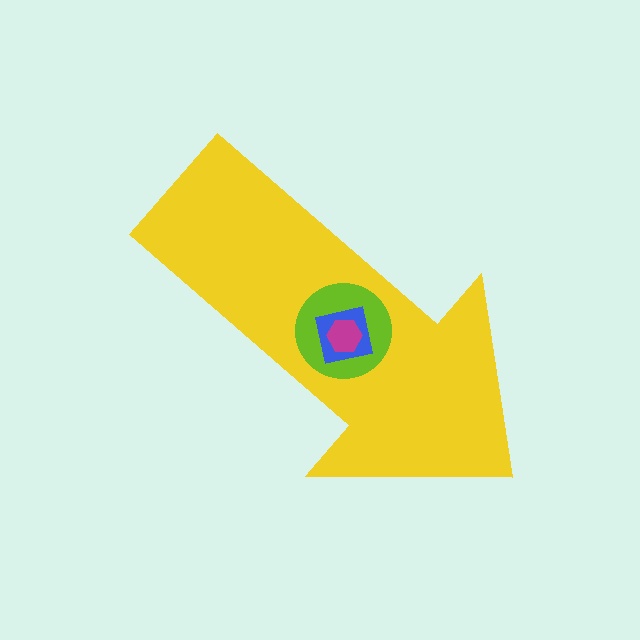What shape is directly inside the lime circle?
The blue square.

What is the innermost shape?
The magenta hexagon.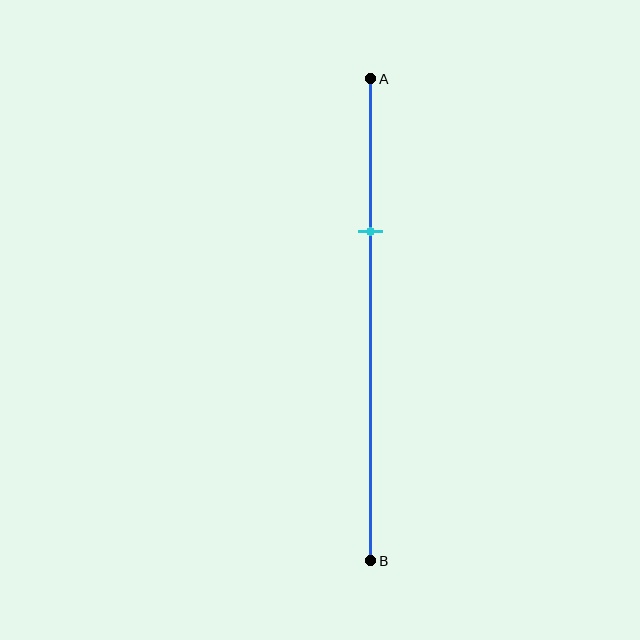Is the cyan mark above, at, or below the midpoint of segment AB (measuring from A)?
The cyan mark is above the midpoint of segment AB.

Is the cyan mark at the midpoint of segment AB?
No, the mark is at about 30% from A, not at the 50% midpoint.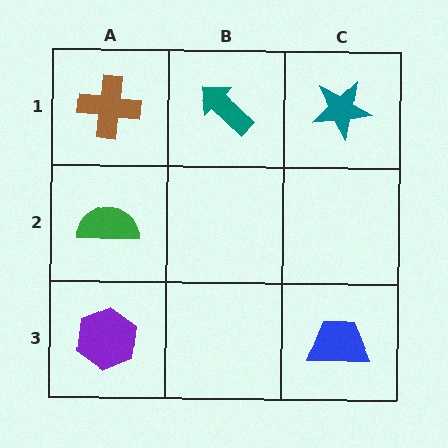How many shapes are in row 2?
1 shape.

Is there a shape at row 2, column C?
No, that cell is empty.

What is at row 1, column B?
A teal arrow.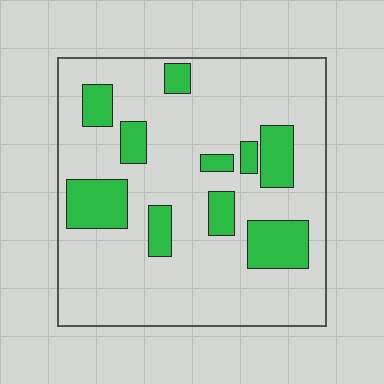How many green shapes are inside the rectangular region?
10.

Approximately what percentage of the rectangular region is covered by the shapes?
Approximately 20%.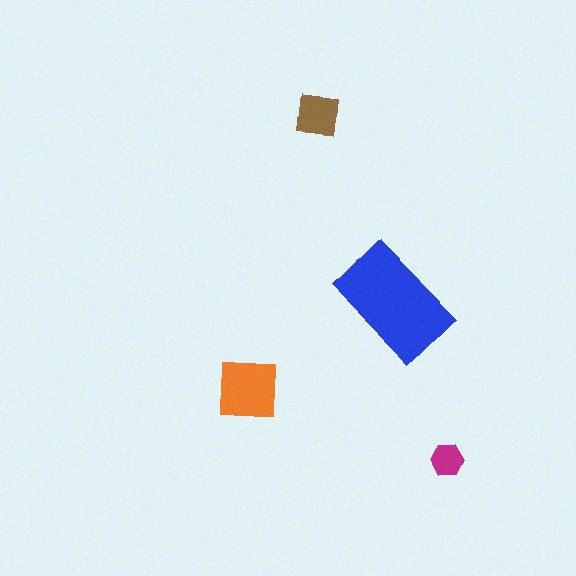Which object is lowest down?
The magenta hexagon is bottommost.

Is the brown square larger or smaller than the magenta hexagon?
Larger.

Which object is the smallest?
The magenta hexagon.